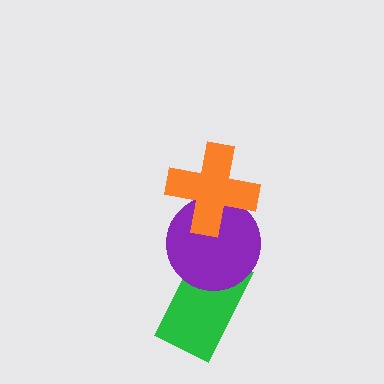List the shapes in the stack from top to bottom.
From top to bottom: the orange cross, the purple circle, the green rectangle.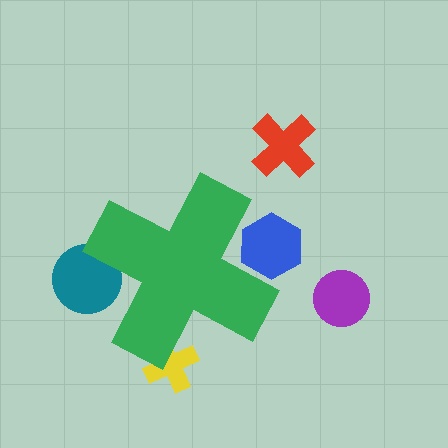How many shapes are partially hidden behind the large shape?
3 shapes are partially hidden.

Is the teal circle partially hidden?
Yes, the teal circle is partially hidden behind the green cross.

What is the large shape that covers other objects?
A green cross.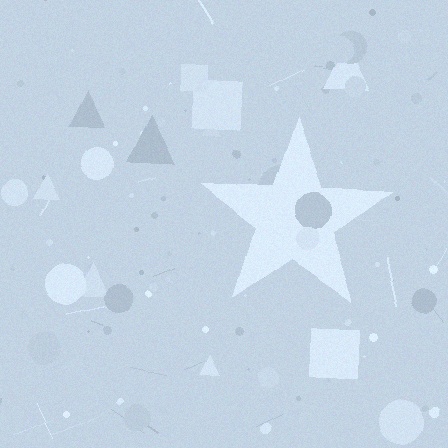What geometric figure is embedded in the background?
A star is embedded in the background.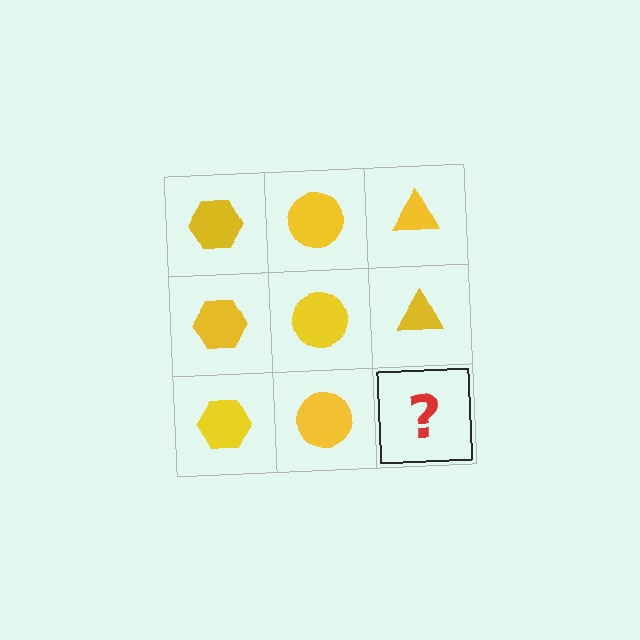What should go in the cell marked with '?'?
The missing cell should contain a yellow triangle.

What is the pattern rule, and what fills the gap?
The rule is that each column has a consistent shape. The gap should be filled with a yellow triangle.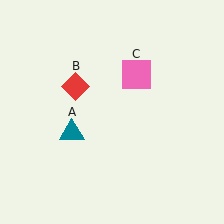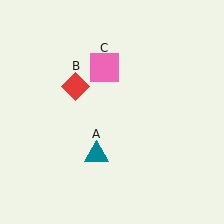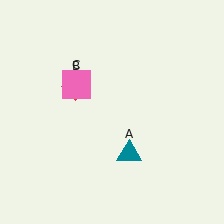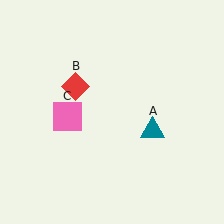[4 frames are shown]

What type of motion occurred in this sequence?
The teal triangle (object A), pink square (object C) rotated counterclockwise around the center of the scene.